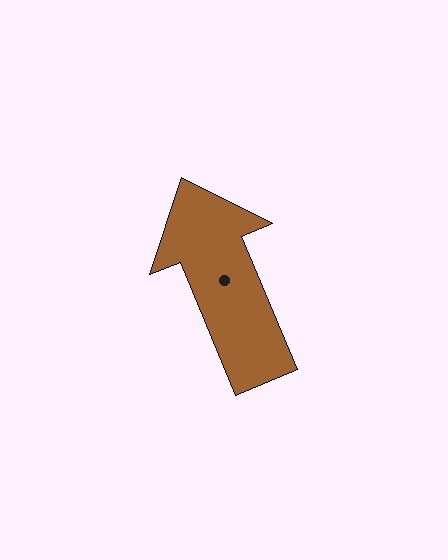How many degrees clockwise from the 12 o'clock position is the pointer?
Approximately 337 degrees.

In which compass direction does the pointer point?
Northwest.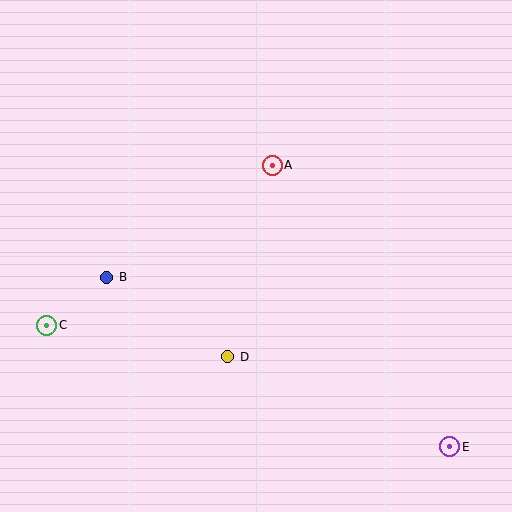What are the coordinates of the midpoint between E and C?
The midpoint between E and C is at (248, 386).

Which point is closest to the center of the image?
Point A at (272, 165) is closest to the center.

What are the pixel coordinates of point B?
Point B is at (107, 277).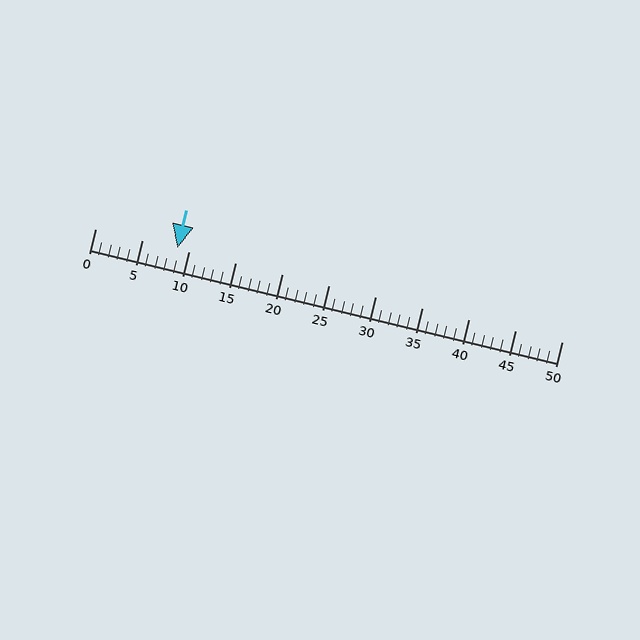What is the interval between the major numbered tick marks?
The major tick marks are spaced 5 units apart.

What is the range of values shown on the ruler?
The ruler shows values from 0 to 50.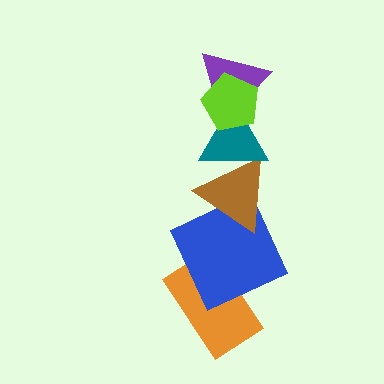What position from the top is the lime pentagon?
The lime pentagon is 1st from the top.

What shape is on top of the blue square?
The brown triangle is on top of the blue square.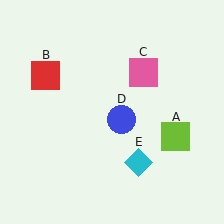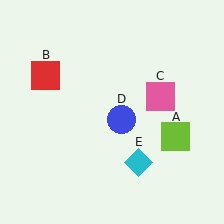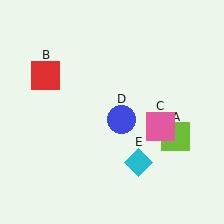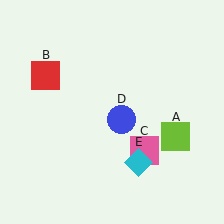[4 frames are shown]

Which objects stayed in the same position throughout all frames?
Lime square (object A) and red square (object B) and blue circle (object D) and cyan diamond (object E) remained stationary.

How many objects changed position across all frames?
1 object changed position: pink square (object C).